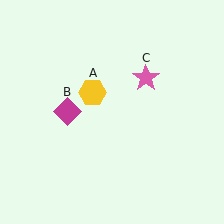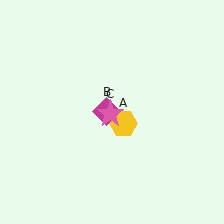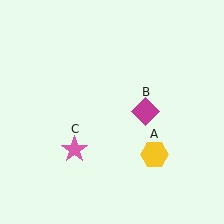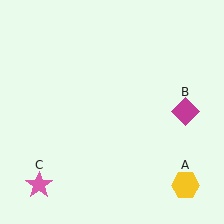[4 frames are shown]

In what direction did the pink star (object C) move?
The pink star (object C) moved down and to the left.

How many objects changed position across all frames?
3 objects changed position: yellow hexagon (object A), magenta diamond (object B), pink star (object C).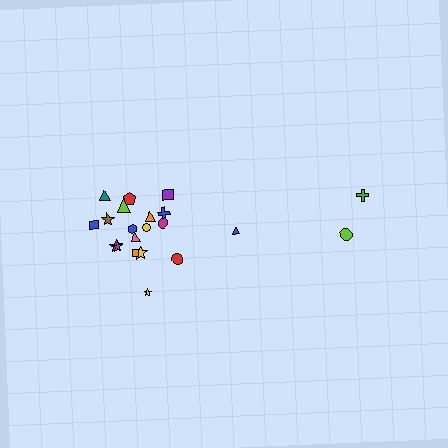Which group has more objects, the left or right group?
The left group.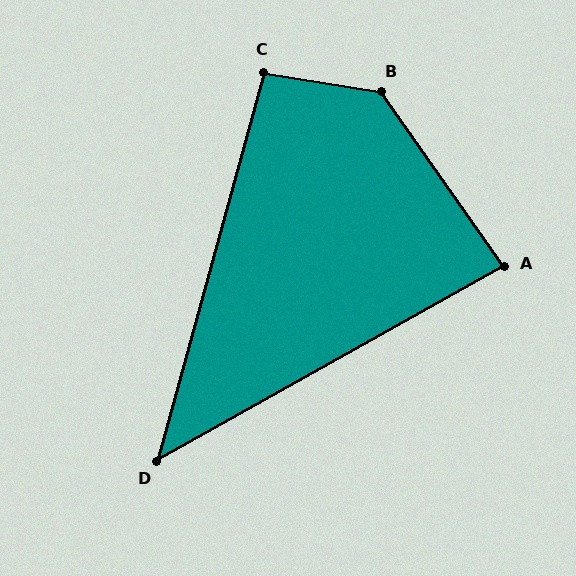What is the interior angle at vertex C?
Approximately 96 degrees (obtuse).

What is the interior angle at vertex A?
Approximately 84 degrees (acute).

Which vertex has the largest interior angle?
B, at approximately 135 degrees.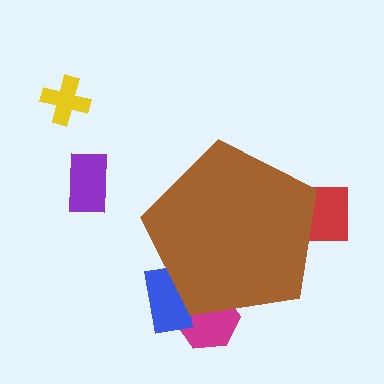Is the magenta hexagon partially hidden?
Yes, the magenta hexagon is partially hidden behind the brown pentagon.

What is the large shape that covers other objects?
A brown pentagon.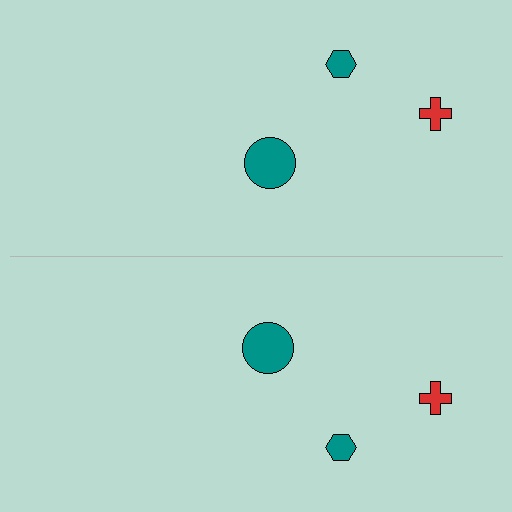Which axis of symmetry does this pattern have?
The pattern has a horizontal axis of symmetry running through the center of the image.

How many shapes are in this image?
There are 6 shapes in this image.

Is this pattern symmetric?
Yes, this pattern has bilateral (reflection) symmetry.